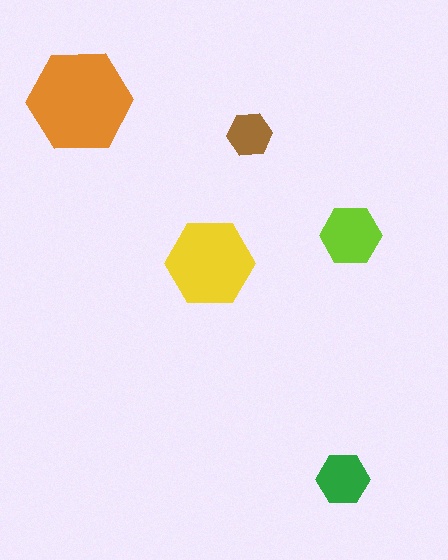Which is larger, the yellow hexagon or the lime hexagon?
The yellow one.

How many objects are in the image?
There are 5 objects in the image.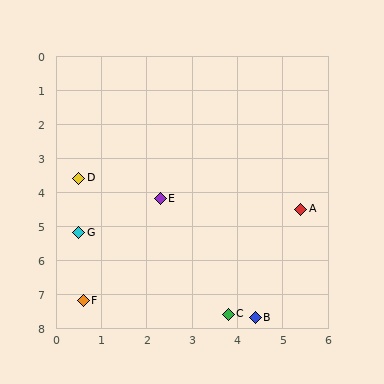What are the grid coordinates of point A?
Point A is at approximately (5.4, 4.5).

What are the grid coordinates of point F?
Point F is at approximately (0.6, 7.2).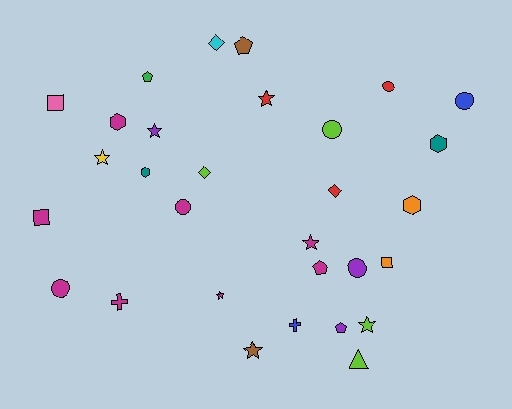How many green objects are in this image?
There is 1 green object.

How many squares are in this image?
There are 3 squares.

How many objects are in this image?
There are 30 objects.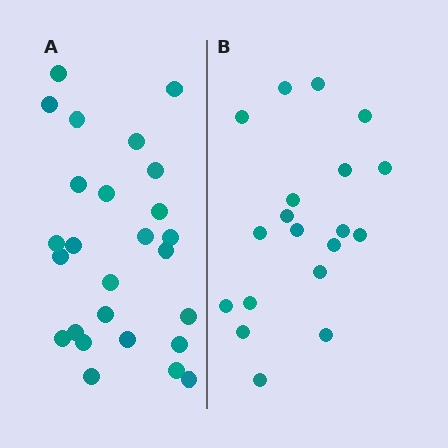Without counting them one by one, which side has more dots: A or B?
Region A (the left region) has more dots.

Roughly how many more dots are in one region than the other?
Region A has roughly 8 or so more dots than region B.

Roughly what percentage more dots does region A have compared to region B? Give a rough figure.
About 35% more.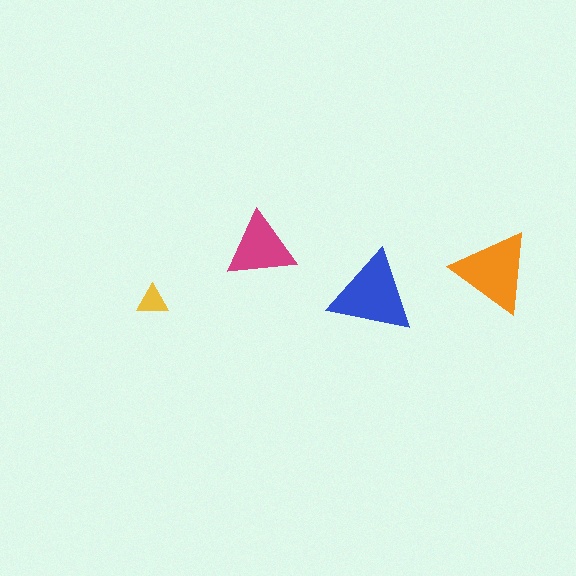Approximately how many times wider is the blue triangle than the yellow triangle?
About 2.5 times wider.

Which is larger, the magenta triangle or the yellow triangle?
The magenta one.